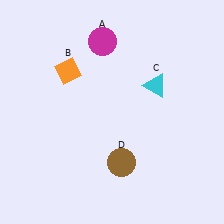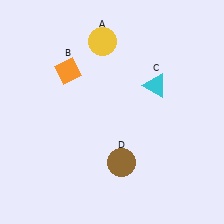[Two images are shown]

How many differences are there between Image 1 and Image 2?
There is 1 difference between the two images.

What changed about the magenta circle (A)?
In Image 1, A is magenta. In Image 2, it changed to yellow.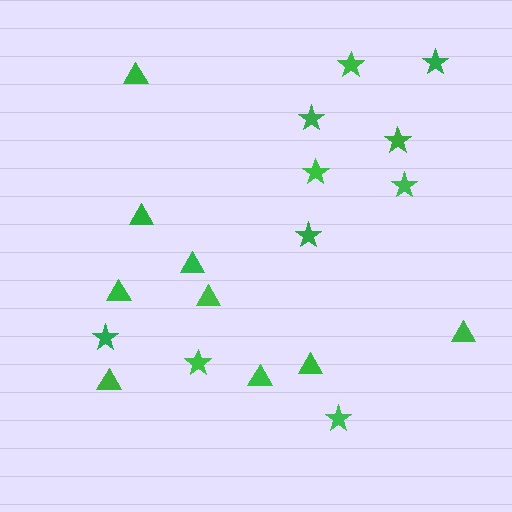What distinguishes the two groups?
There are 2 groups: one group of stars (10) and one group of triangles (9).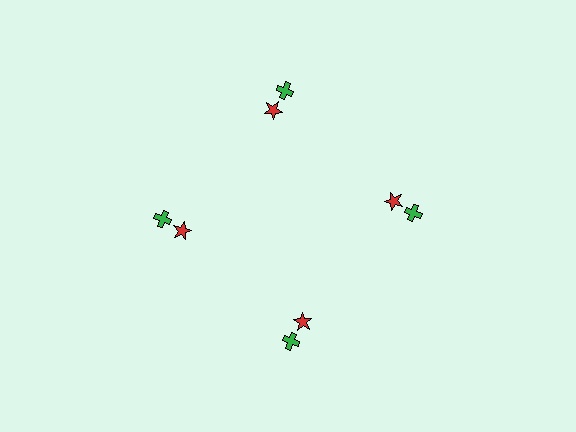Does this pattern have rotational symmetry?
Yes, this pattern has 4-fold rotational symmetry. It looks the same after rotating 90 degrees around the center.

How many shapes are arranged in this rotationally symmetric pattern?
There are 8 shapes, arranged in 4 groups of 2.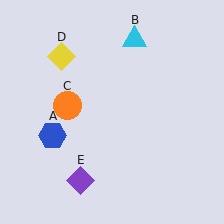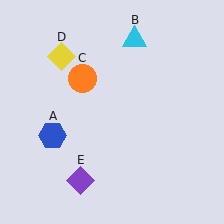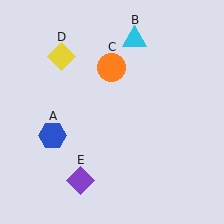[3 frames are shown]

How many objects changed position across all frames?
1 object changed position: orange circle (object C).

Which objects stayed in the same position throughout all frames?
Blue hexagon (object A) and cyan triangle (object B) and yellow diamond (object D) and purple diamond (object E) remained stationary.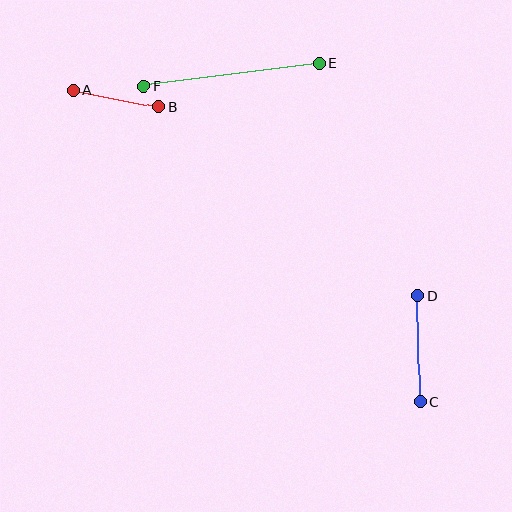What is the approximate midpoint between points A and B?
The midpoint is at approximately (116, 99) pixels.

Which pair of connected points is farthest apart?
Points E and F are farthest apart.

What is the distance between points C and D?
The distance is approximately 106 pixels.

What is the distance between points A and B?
The distance is approximately 88 pixels.